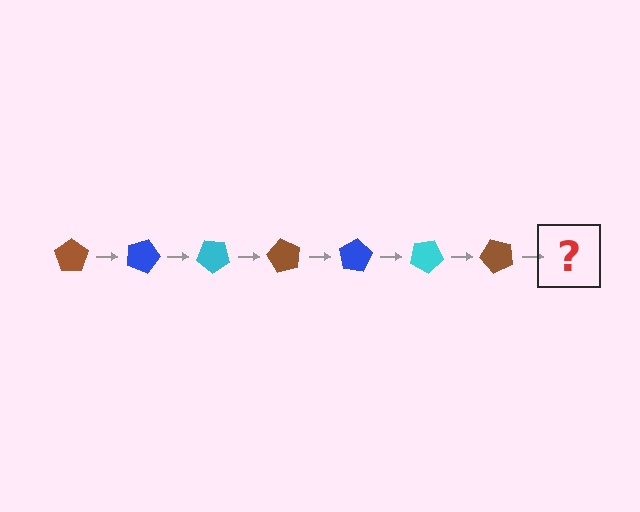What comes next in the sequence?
The next element should be a blue pentagon, rotated 140 degrees from the start.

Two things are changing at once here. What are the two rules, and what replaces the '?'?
The two rules are that it rotates 20 degrees each step and the color cycles through brown, blue, and cyan. The '?' should be a blue pentagon, rotated 140 degrees from the start.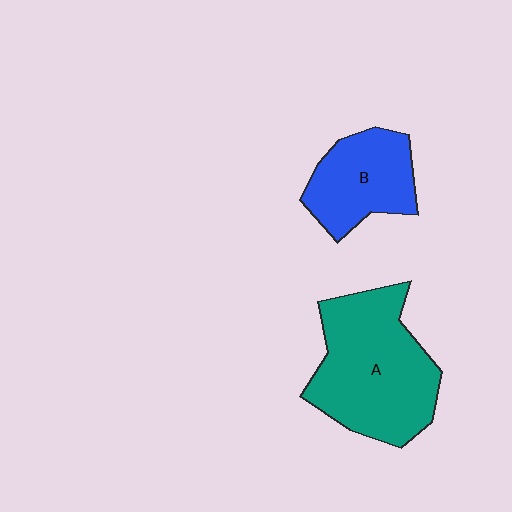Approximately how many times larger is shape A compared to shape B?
Approximately 1.7 times.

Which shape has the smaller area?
Shape B (blue).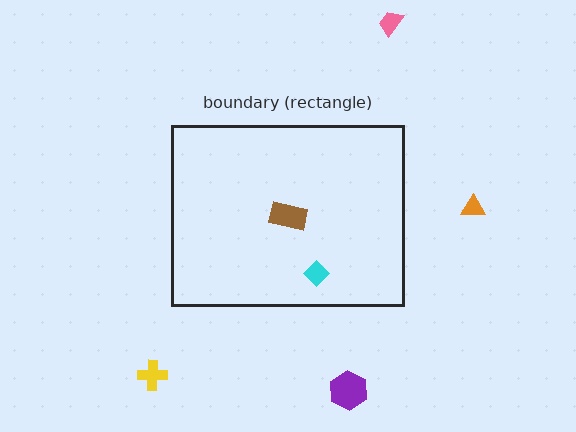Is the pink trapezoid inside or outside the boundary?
Outside.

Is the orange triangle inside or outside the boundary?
Outside.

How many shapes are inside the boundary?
2 inside, 4 outside.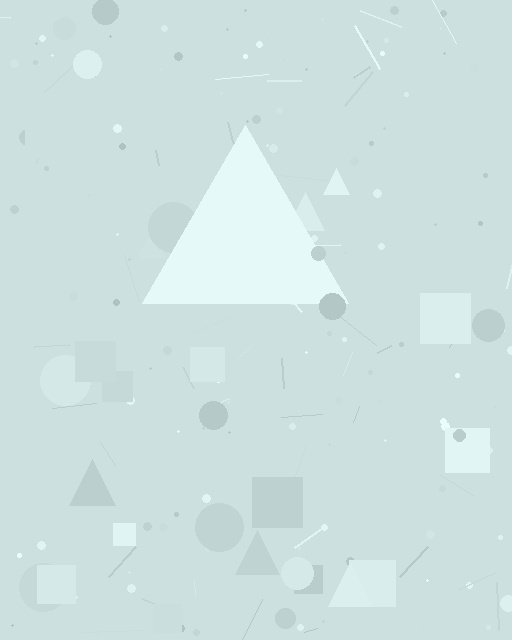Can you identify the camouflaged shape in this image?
The camouflaged shape is a triangle.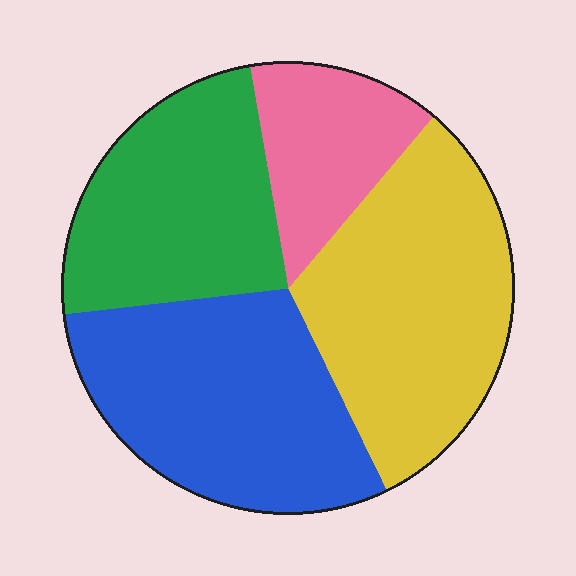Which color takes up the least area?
Pink, at roughly 15%.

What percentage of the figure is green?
Green covers roughly 25% of the figure.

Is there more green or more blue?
Blue.